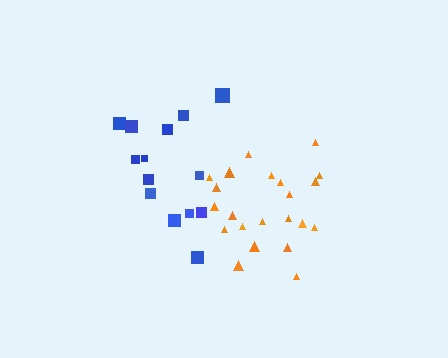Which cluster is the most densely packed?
Orange.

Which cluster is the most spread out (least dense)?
Blue.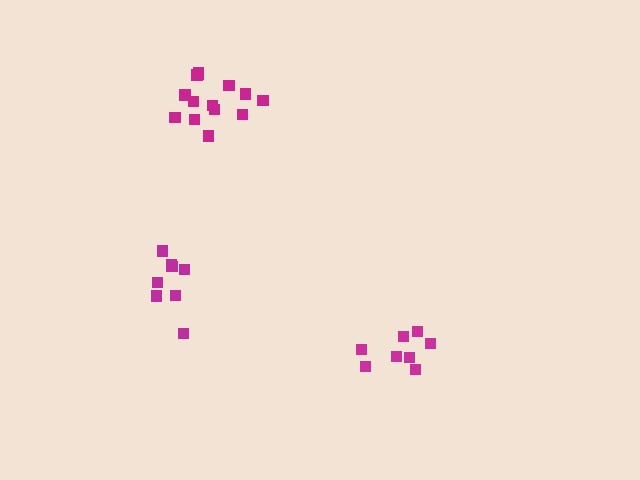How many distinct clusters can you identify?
There are 3 distinct clusters.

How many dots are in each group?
Group 1: 8 dots, Group 2: 8 dots, Group 3: 14 dots (30 total).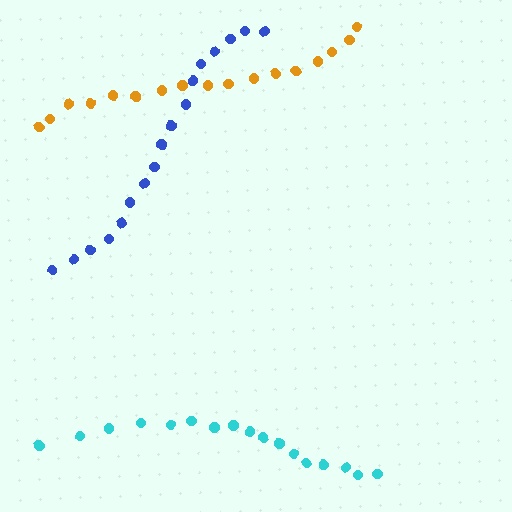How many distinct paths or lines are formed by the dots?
There are 3 distinct paths.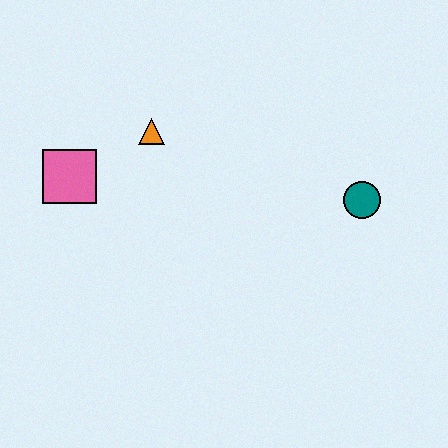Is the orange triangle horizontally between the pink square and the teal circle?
Yes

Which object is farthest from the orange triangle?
The teal circle is farthest from the orange triangle.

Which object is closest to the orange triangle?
The pink square is closest to the orange triangle.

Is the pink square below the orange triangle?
Yes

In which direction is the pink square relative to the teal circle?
The pink square is to the left of the teal circle.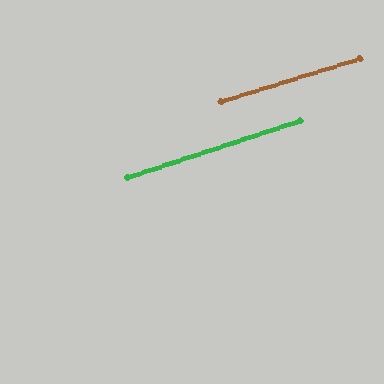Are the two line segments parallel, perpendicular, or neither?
Parallel — their directions differ by only 0.7°.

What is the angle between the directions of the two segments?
Approximately 1 degree.